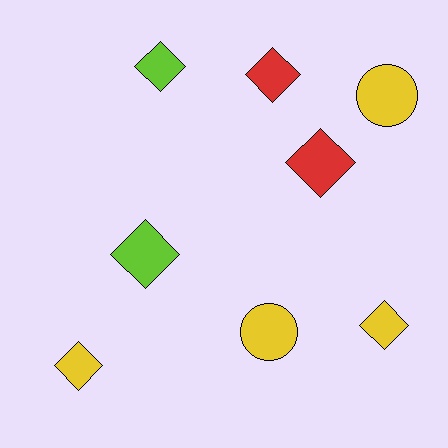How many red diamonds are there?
There are 2 red diamonds.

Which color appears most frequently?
Yellow, with 4 objects.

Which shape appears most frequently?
Diamond, with 6 objects.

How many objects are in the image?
There are 8 objects.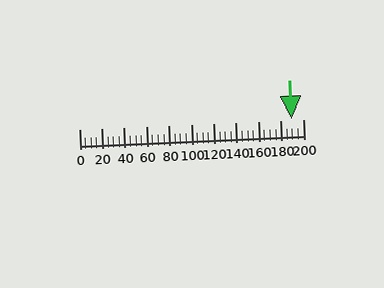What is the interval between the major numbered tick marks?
The major tick marks are spaced 20 units apart.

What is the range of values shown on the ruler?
The ruler shows values from 0 to 200.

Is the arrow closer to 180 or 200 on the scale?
The arrow is closer to 200.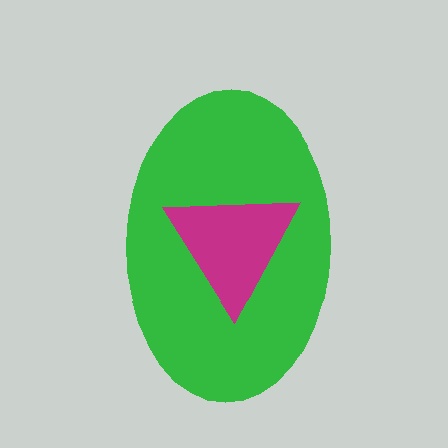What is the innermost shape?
The magenta triangle.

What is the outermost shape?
The green ellipse.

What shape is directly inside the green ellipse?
The magenta triangle.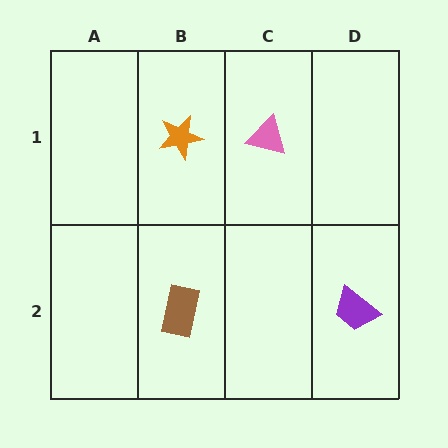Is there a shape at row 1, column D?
No, that cell is empty.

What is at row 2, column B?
A brown rectangle.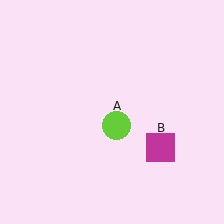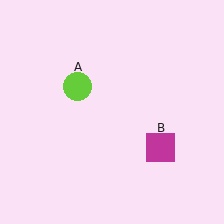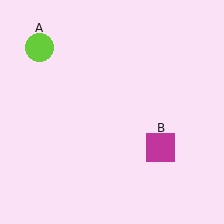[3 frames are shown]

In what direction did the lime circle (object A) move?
The lime circle (object A) moved up and to the left.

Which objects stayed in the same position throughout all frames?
Magenta square (object B) remained stationary.